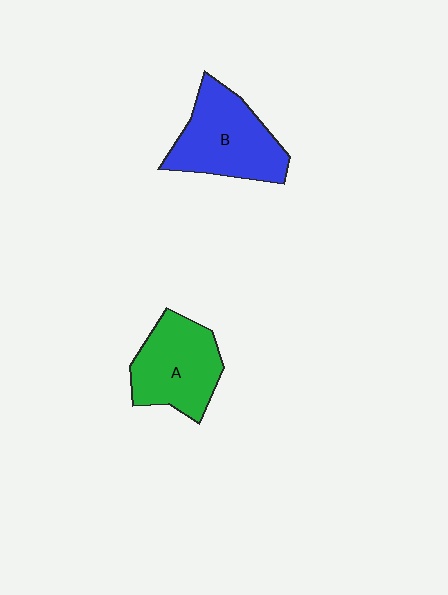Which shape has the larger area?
Shape B (blue).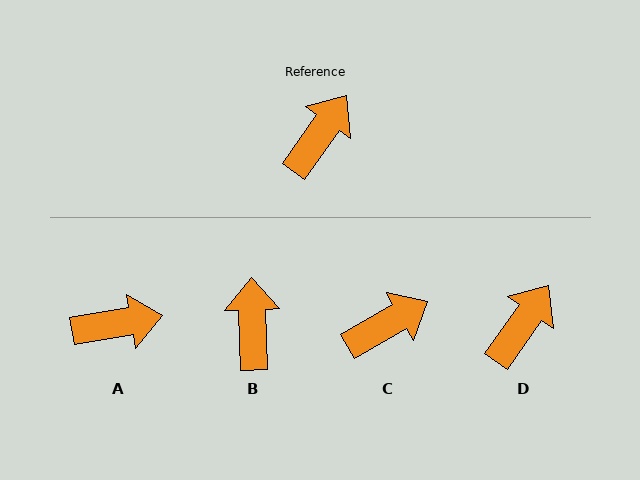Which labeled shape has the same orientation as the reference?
D.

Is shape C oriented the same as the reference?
No, it is off by about 26 degrees.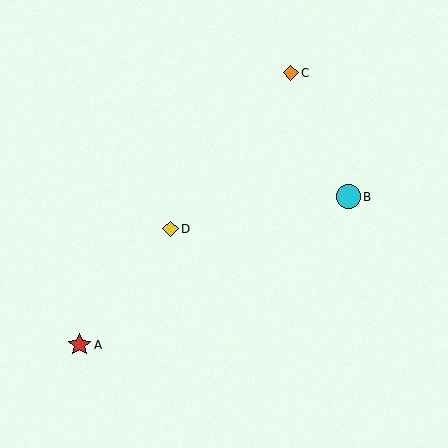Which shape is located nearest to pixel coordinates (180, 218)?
The yellow diamond (labeled D) at (171, 229) is nearest to that location.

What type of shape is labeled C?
Shape C is an orange diamond.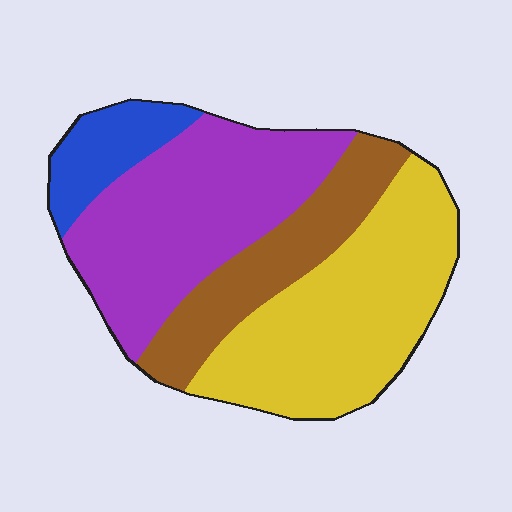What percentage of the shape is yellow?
Yellow takes up between a third and a half of the shape.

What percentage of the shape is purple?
Purple covers about 35% of the shape.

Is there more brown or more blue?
Brown.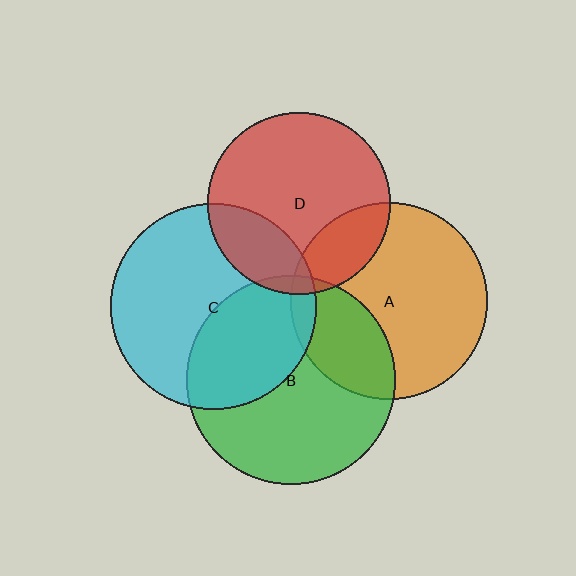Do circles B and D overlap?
Yes.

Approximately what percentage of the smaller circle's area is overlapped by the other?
Approximately 5%.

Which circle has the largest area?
Circle B (green).